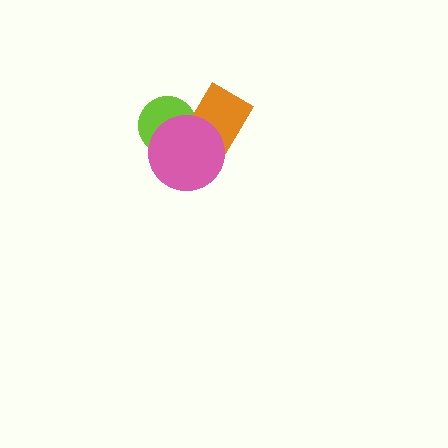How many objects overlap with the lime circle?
2 objects overlap with the lime circle.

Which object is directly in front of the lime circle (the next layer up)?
The orange rectangle is directly in front of the lime circle.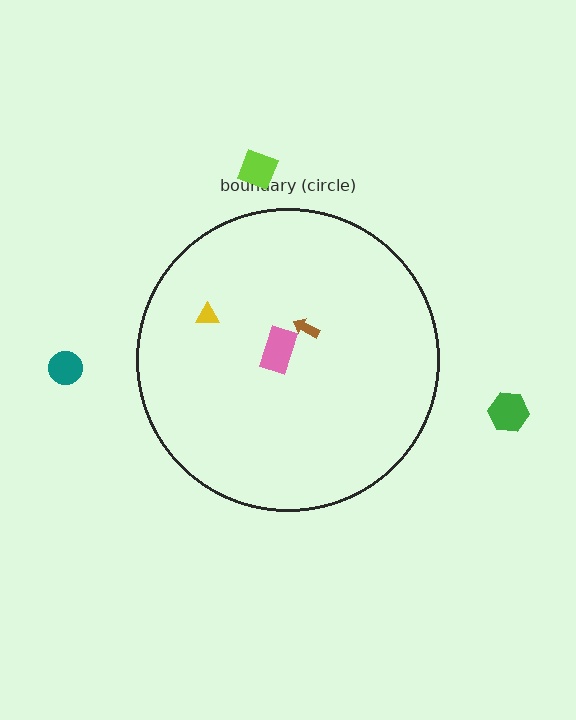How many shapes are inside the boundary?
3 inside, 3 outside.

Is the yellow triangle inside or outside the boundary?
Inside.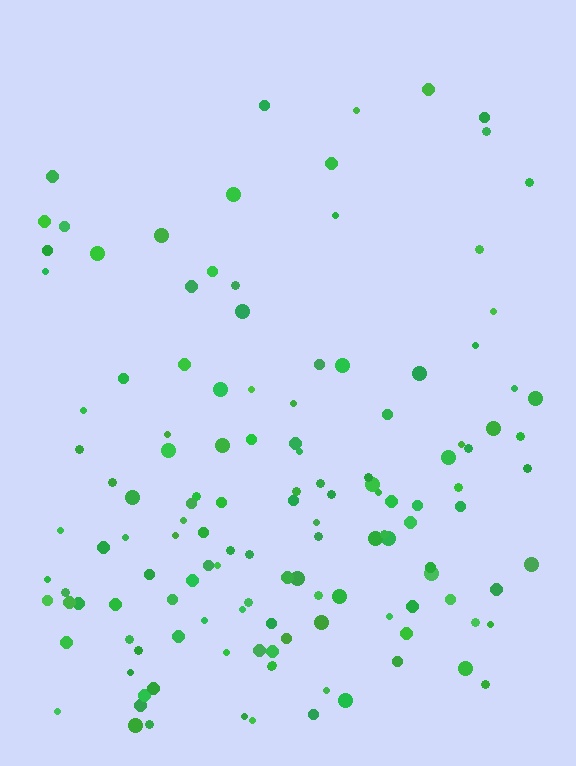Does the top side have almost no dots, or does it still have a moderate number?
Still a moderate number, just noticeably fewer than the bottom.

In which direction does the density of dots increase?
From top to bottom, with the bottom side densest.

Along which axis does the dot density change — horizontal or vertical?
Vertical.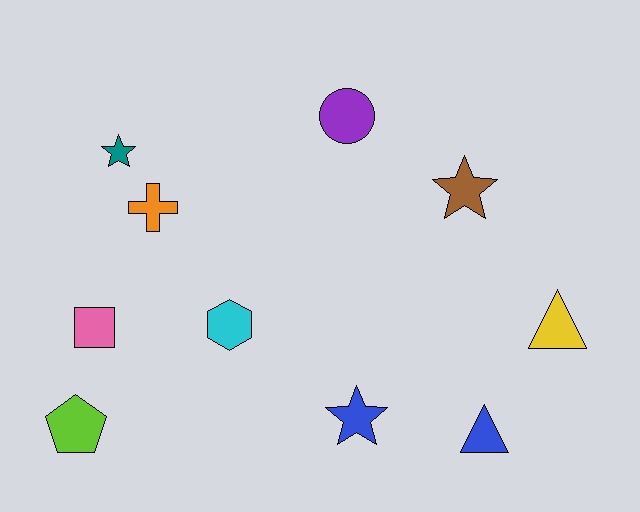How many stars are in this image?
There are 3 stars.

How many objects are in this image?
There are 10 objects.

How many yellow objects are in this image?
There is 1 yellow object.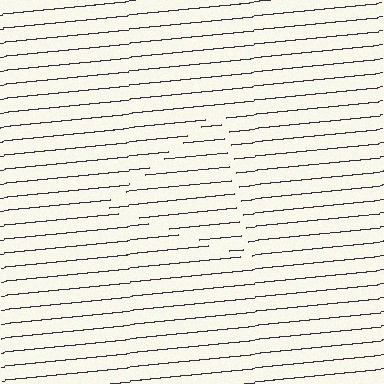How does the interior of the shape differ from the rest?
The interior of the shape contains the same grating, shifted by half a period — the contour is defined by the phase discontinuity where line-ends from the inner and outer gratings abut.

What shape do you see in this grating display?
An illusory triangle. The interior of the shape contains the same grating, shifted by half a period — the contour is defined by the phase discontinuity where line-ends from the inner and outer gratings abut.